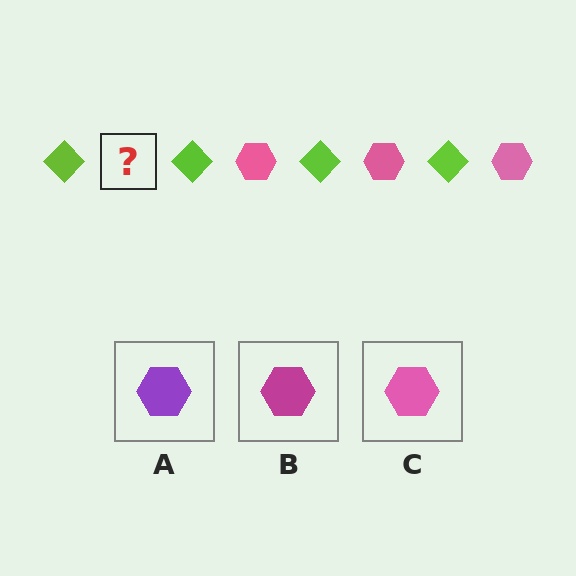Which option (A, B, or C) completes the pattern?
C.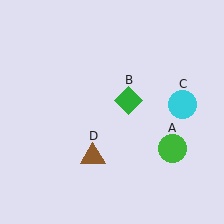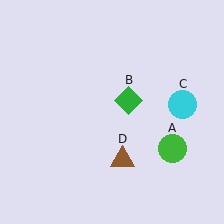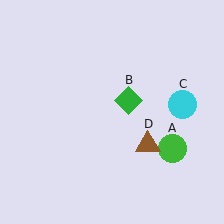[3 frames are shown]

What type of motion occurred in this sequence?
The brown triangle (object D) rotated counterclockwise around the center of the scene.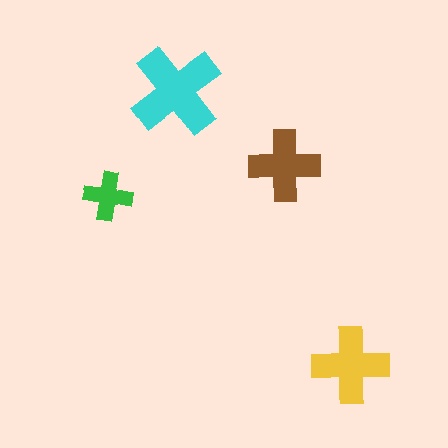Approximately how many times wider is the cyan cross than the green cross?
About 2 times wider.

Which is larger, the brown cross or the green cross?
The brown one.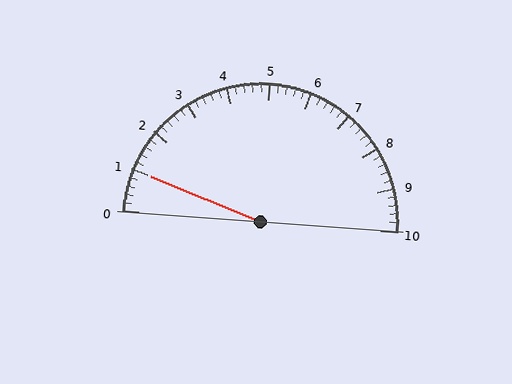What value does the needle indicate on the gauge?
The needle indicates approximately 1.0.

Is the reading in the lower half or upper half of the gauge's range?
The reading is in the lower half of the range (0 to 10).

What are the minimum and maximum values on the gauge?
The gauge ranges from 0 to 10.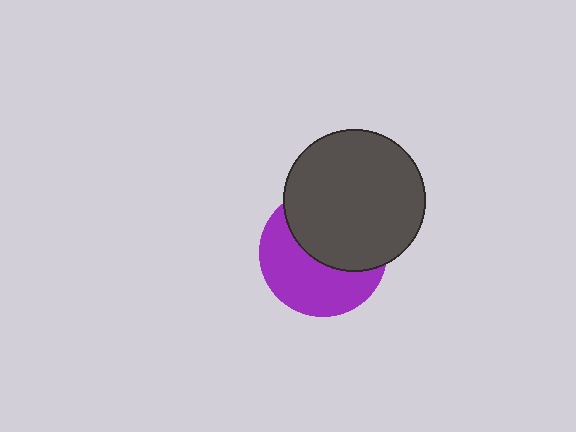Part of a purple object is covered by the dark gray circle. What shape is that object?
It is a circle.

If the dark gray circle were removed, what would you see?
You would see the complete purple circle.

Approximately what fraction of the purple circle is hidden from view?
Roughly 50% of the purple circle is hidden behind the dark gray circle.